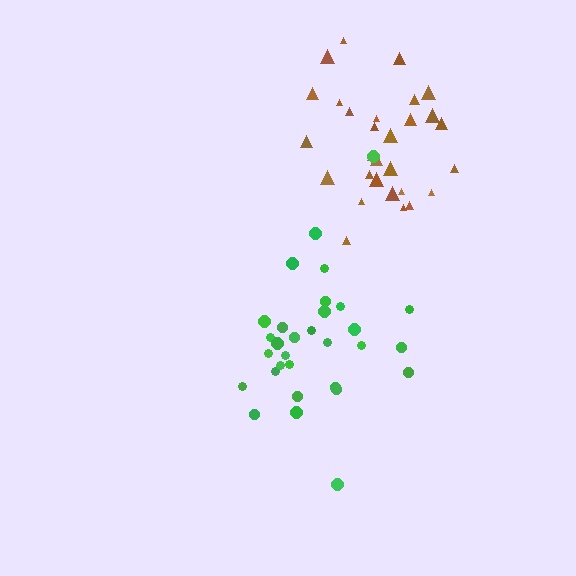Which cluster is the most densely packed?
Brown.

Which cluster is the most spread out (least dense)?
Green.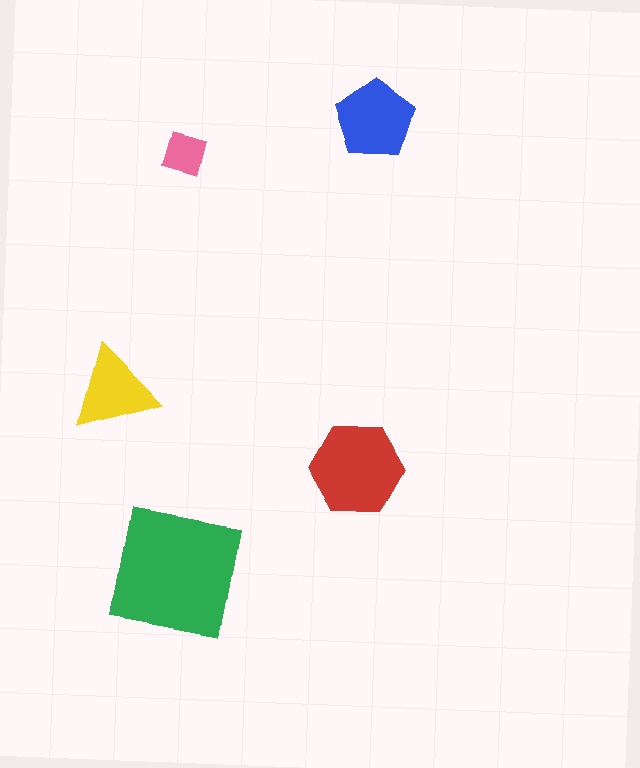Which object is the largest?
The green square.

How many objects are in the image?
There are 5 objects in the image.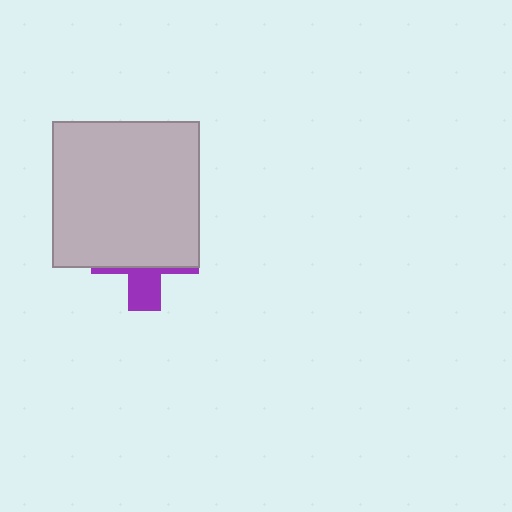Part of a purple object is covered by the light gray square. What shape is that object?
It is a cross.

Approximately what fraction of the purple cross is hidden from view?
Roughly 68% of the purple cross is hidden behind the light gray square.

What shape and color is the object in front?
The object in front is a light gray square.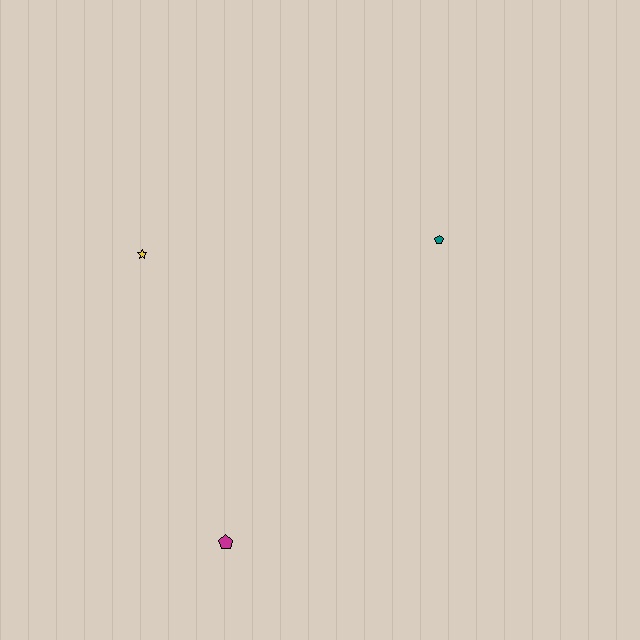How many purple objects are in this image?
There are no purple objects.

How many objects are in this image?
There are 3 objects.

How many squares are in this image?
There are no squares.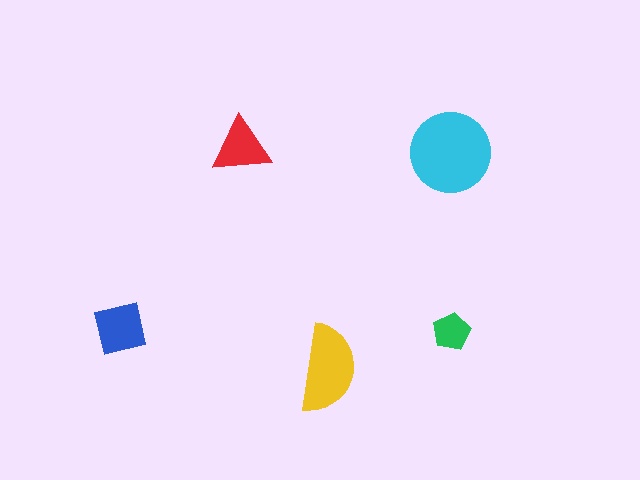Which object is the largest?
The cyan circle.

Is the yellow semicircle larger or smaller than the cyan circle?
Smaller.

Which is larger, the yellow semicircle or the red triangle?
The yellow semicircle.